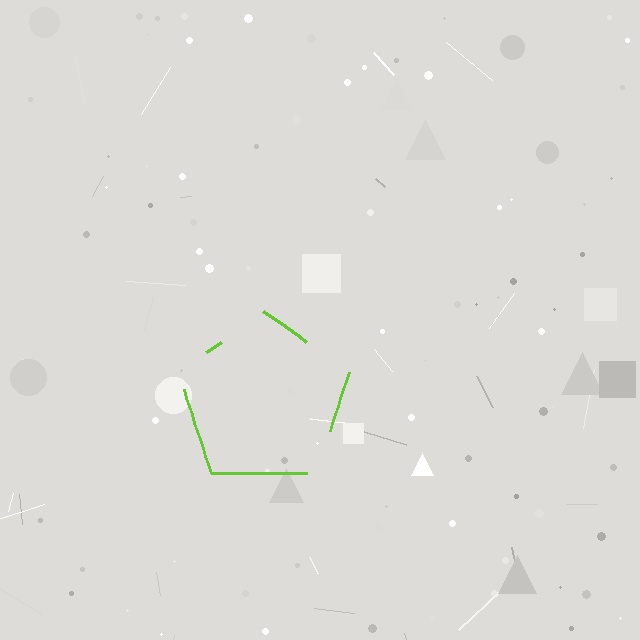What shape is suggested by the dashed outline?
The dashed outline suggests a pentagon.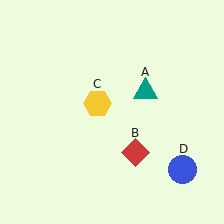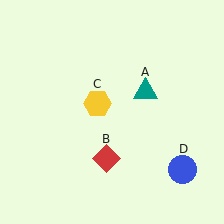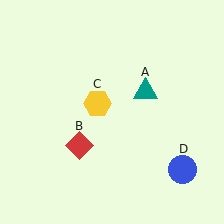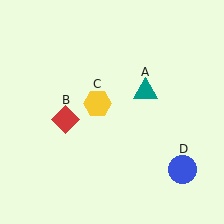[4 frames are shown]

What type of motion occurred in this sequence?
The red diamond (object B) rotated clockwise around the center of the scene.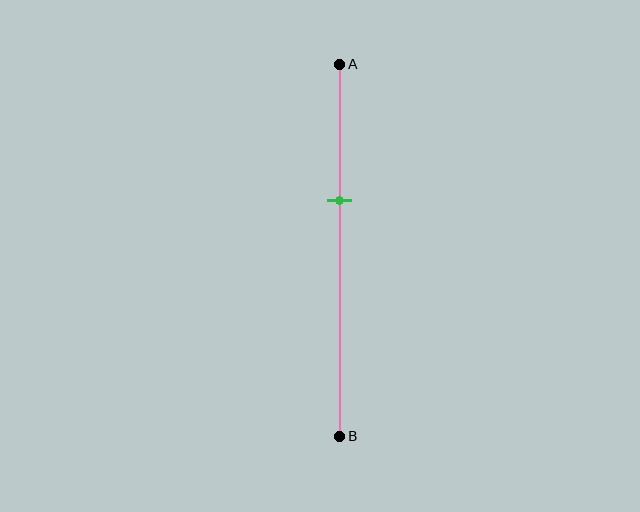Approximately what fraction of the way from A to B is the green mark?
The green mark is approximately 35% of the way from A to B.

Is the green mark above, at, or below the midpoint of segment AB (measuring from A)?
The green mark is above the midpoint of segment AB.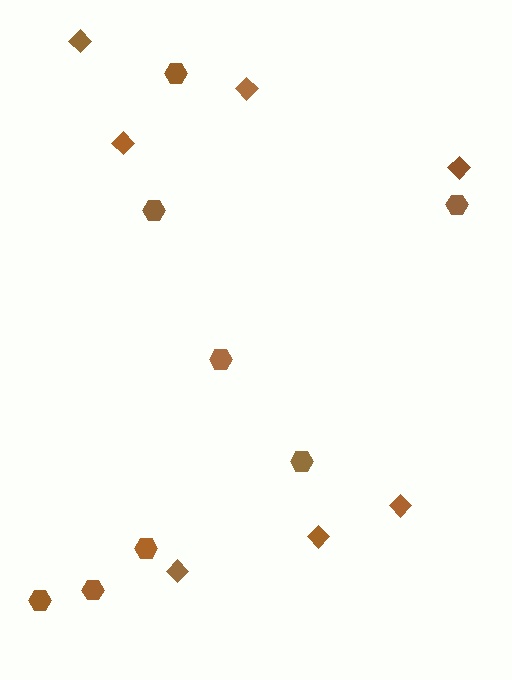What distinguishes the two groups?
There are 2 groups: one group of hexagons (8) and one group of diamonds (7).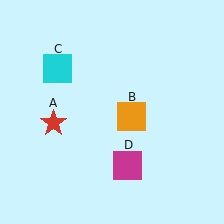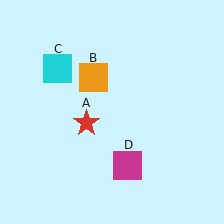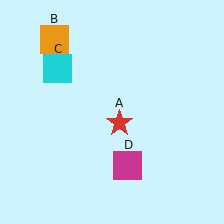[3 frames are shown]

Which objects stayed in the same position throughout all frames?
Cyan square (object C) and magenta square (object D) remained stationary.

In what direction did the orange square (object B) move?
The orange square (object B) moved up and to the left.